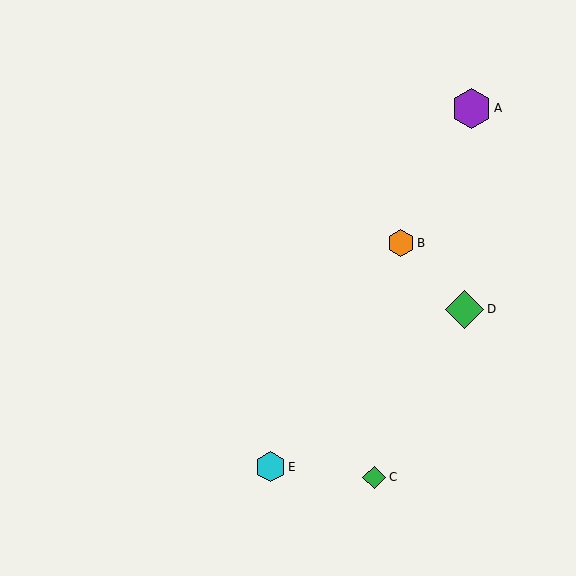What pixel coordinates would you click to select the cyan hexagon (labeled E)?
Click at (270, 467) to select the cyan hexagon E.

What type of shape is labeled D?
Shape D is a green diamond.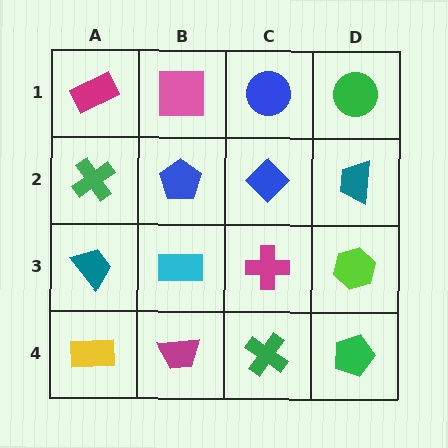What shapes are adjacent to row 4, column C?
A magenta cross (row 3, column C), a magenta trapezoid (row 4, column B), a green pentagon (row 4, column D).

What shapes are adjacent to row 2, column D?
A green circle (row 1, column D), a lime hexagon (row 3, column D), a blue diamond (row 2, column C).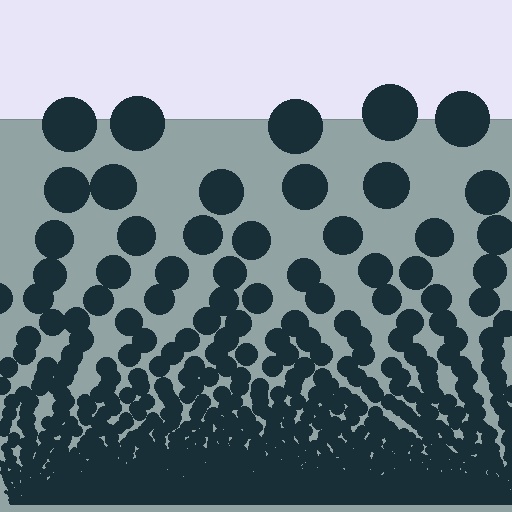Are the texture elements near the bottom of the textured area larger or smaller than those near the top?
Smaller. The gradient is inverted — elements near the bottom are smaller and denser.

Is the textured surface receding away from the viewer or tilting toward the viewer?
The surface appears to tilt toward the viewer. Texture elements get larger and sparser toward the top.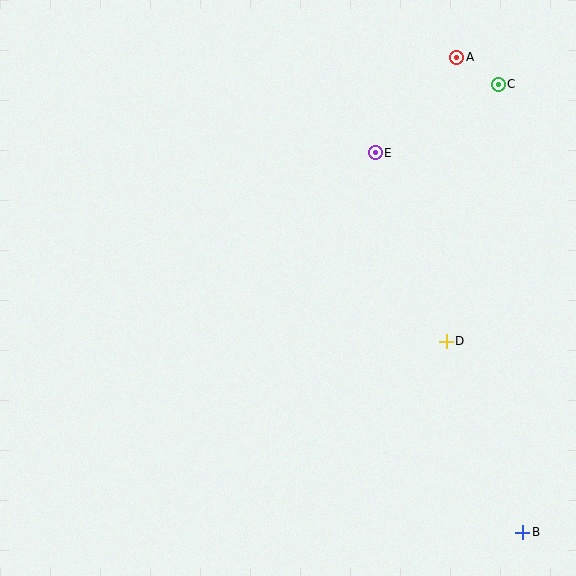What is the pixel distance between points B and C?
The distance between B and C is 449 pixels.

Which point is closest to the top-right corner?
Point C is closest to the top-right corner.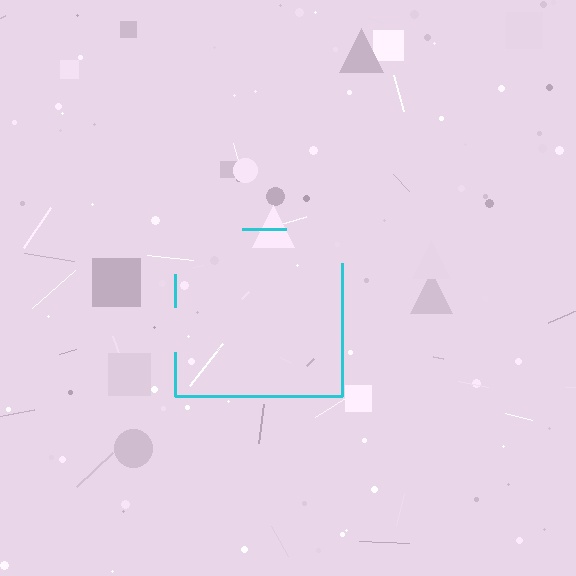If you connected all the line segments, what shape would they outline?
They would outline a square.